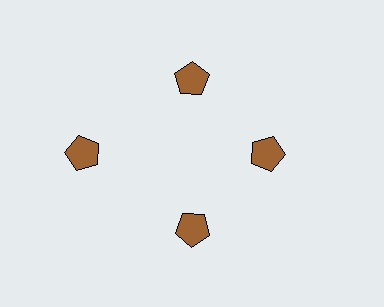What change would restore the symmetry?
The symmetry would be restored by moving it inward, back onto the ring so that all 4 pentagons sit at equal angles and equal distance from the center.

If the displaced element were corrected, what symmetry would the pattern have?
It would have 4-fold rotational symmetry — the pattern would map onto itself every 90 degrees.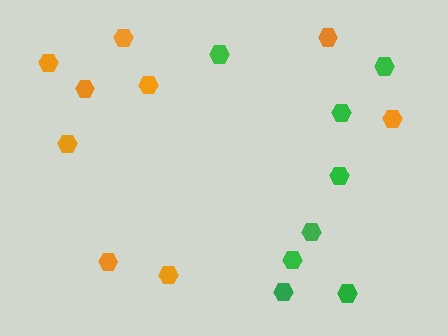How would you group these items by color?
There are 2 groups: one group of orange hexagons (9) and one group of green hexagons (8).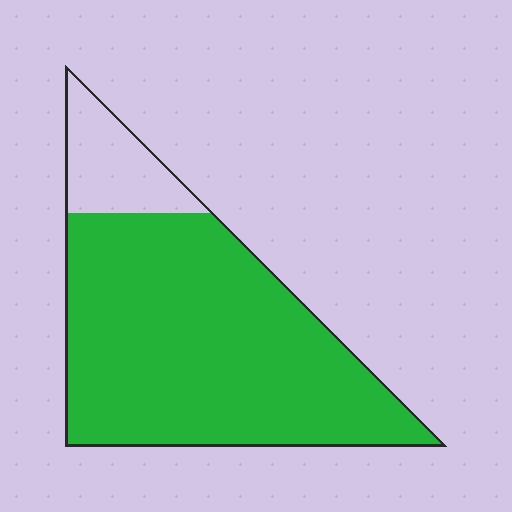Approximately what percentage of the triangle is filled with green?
Approximately 85%.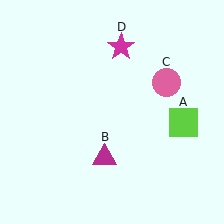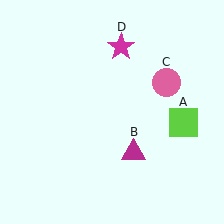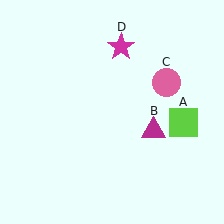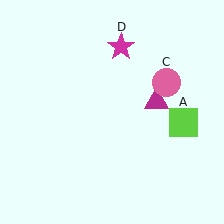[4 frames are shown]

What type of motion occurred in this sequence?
The magenta triangle (object B) rotated counterclockwise around the center of the scene.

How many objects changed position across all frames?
1 object changed position: magenta triangle (object B).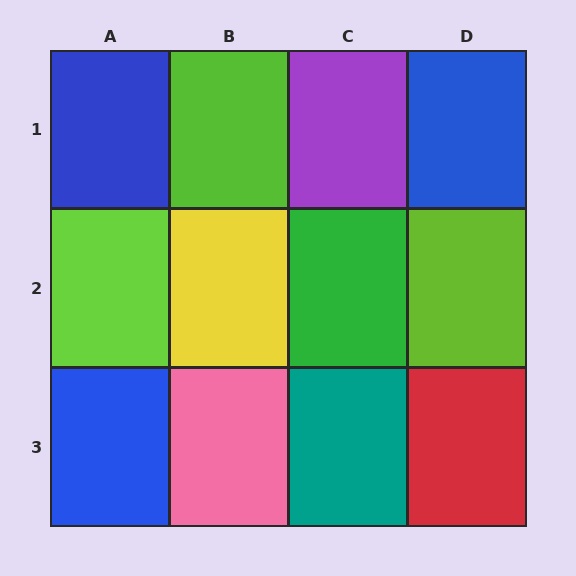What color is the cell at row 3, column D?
Red.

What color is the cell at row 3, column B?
Pink.